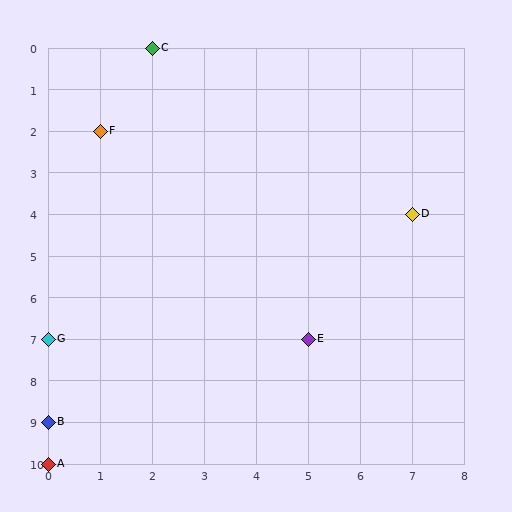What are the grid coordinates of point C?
Point C is at grid coordinates (2, 0).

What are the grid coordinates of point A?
Point A is at grid coordinates (0, 10).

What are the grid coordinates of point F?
Point F is at grid coordinates (1, 2).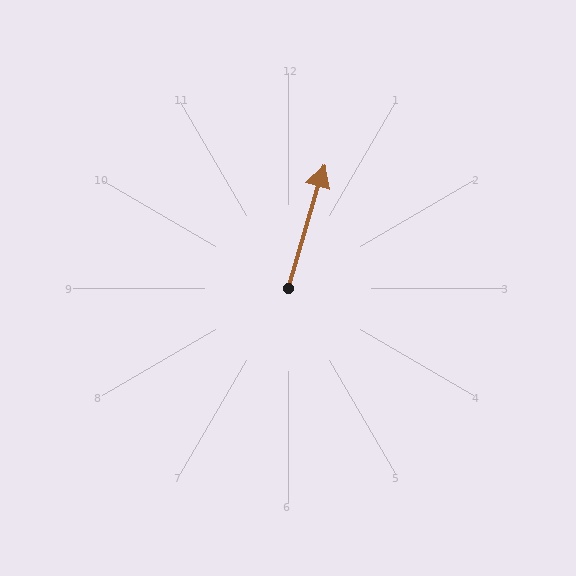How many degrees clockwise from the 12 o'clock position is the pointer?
Approximately 16 degrees.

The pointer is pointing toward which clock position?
Roughly 1 o'clock.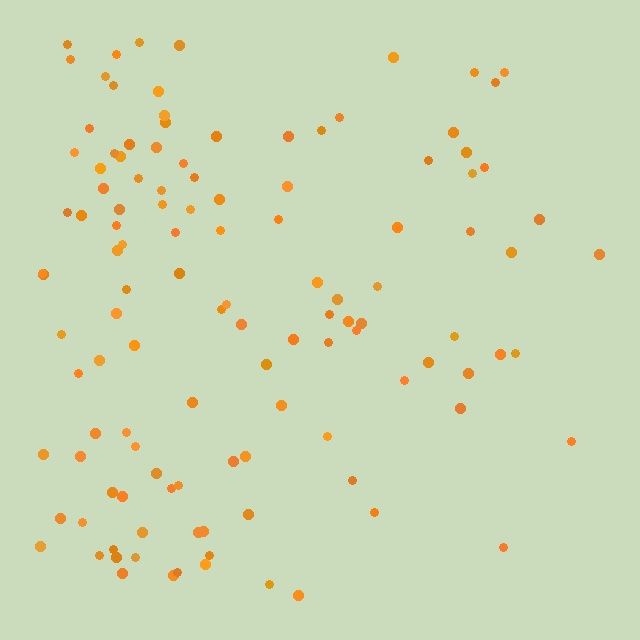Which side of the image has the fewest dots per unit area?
The right.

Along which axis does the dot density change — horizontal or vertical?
Horizontal.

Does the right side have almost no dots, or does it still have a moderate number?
Still a moderate number, just noticeably fewer than the left.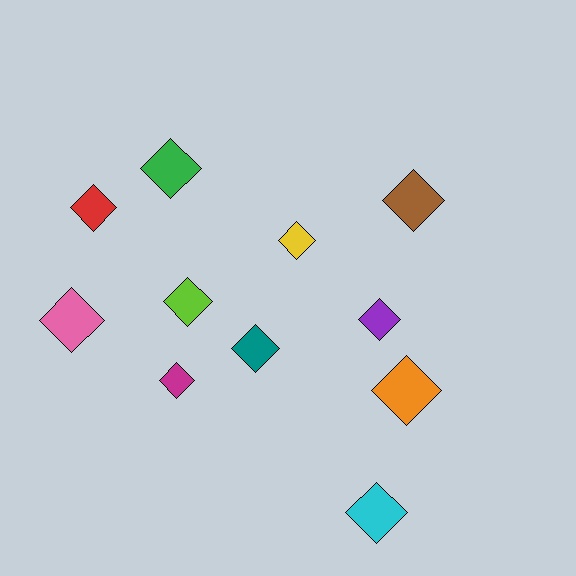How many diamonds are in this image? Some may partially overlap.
There are 11 diamonds.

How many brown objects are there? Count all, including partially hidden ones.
There is 1 brown object.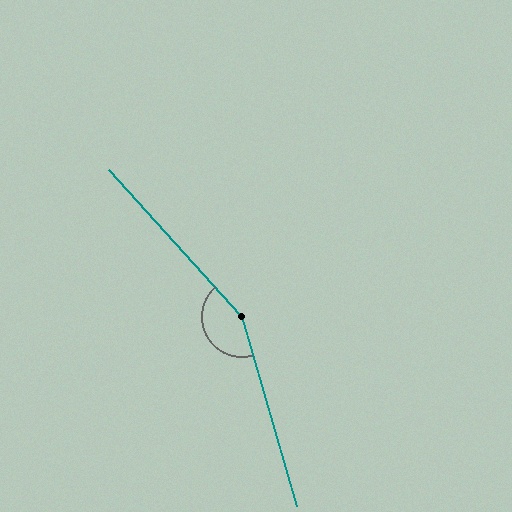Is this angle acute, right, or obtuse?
It is obtuse.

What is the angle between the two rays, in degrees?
Approximately 154 degrees.